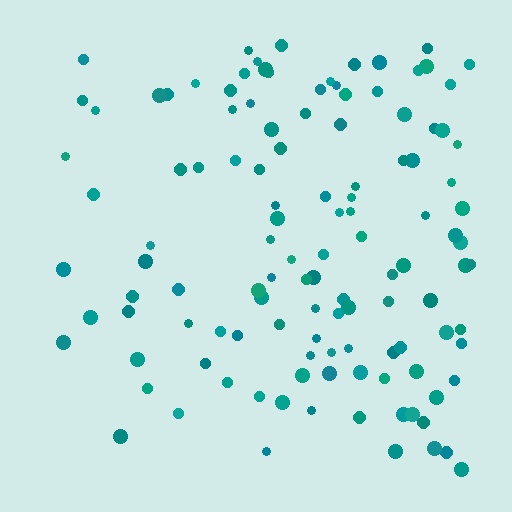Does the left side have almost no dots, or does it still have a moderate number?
Still a moderate number, just noticeably fewer than the right.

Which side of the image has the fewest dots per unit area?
The left.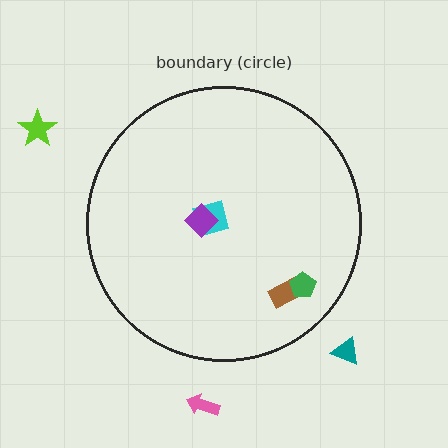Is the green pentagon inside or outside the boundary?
Inside.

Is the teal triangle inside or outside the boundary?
Outside.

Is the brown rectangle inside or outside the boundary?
Inside.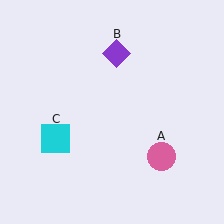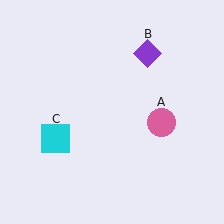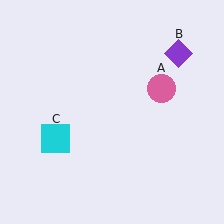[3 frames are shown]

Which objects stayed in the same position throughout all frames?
Cyan square (object C) remained stationary.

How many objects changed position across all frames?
2 objects changed position: pink circle (object A), purple diamond (object B).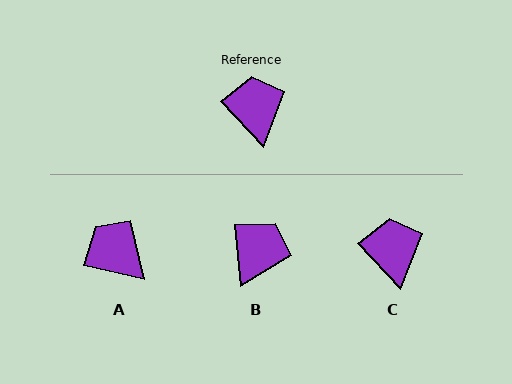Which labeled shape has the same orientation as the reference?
C.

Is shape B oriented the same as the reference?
No, it is off by about 38 degrees.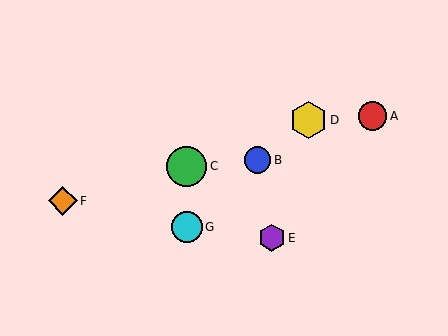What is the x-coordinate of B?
Object B is at x≈257.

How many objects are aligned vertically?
2 objects (C, G) are aligned vertically.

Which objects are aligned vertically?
Objects C, G are aligned vertically.